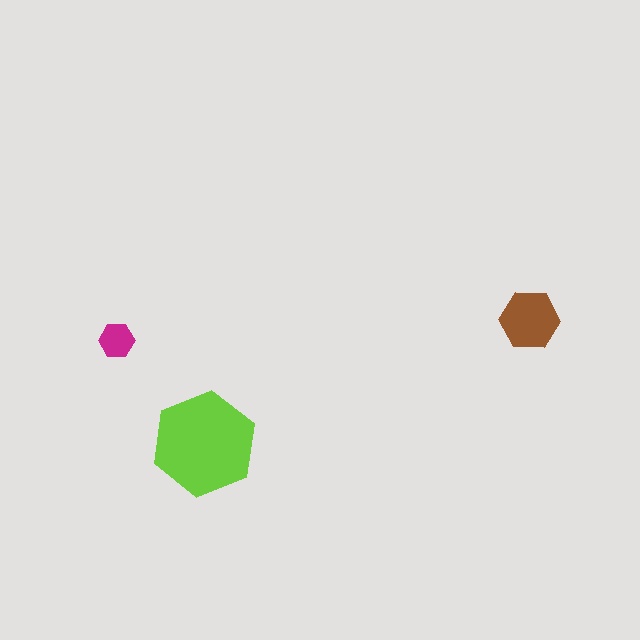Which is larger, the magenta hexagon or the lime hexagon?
The lime one.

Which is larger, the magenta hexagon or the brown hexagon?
The brown one.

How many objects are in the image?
There are 3 objects in the image.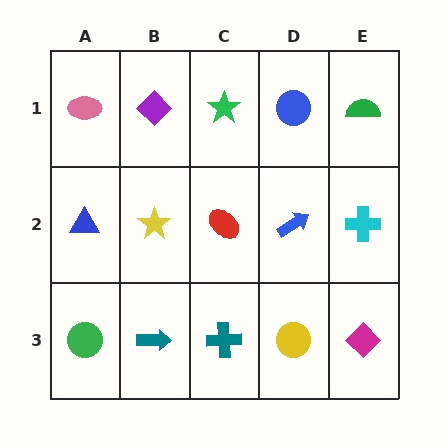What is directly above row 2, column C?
A green star.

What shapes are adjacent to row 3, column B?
A yellow star (row 2, column B), a green circle (row 3, column A), a teal cross (row 3, column C).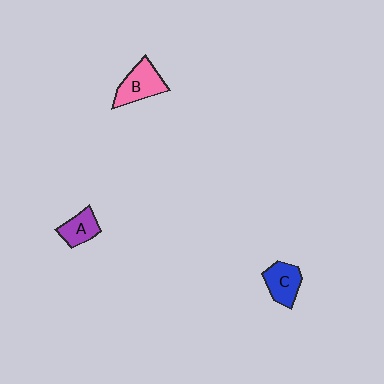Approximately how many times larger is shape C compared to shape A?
Approximately 1.2 times.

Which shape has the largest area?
Shape B (pink).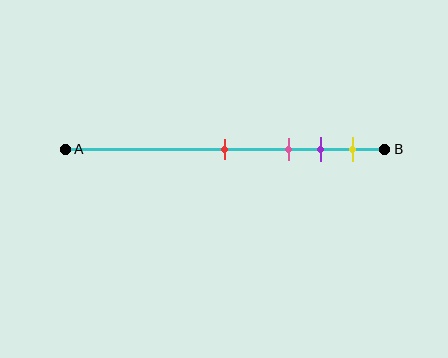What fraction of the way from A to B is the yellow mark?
The yellow mark is approximately 90% (0.9) of the way from A to B.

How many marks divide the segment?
There are 4 marks dividing the segment.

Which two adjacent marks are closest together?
The purple and yellow marks are the closest adjacent pair.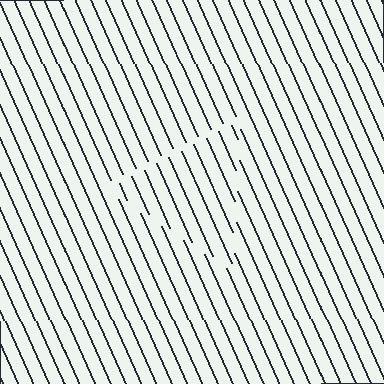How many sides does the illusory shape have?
3 sides — the line-ends trace a triangle.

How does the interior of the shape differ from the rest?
The interior of the shape contains the same grating, shifted by half a period — the contour is defined by the phase discontinuity where line-ends from the inner and outer gratings abut.